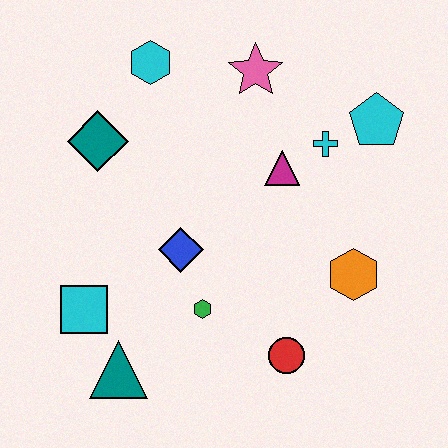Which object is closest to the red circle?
The green hexagon is closest to the red circle.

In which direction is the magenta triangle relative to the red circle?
The magenta triangle is above the red circle.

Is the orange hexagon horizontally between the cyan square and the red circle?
No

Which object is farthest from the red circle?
The cyan hexagon is farthest from the red circle.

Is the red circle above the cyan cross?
No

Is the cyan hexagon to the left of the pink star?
Yes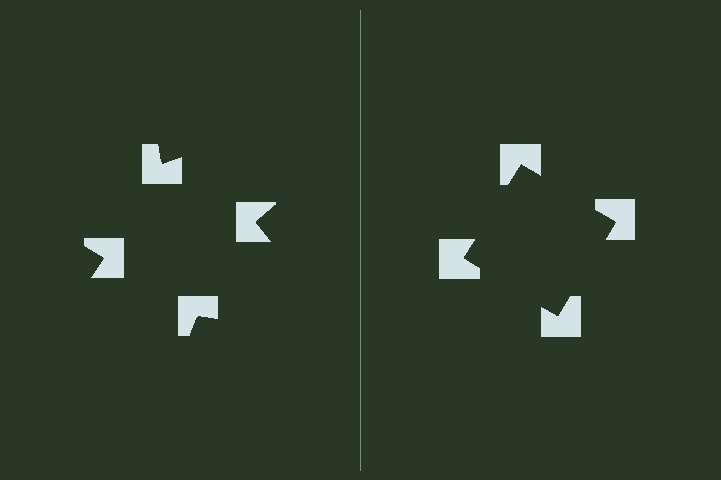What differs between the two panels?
The notched squares are positioned identically on both sides; only the wedge orientations differ. On the right they align to a square; on the left they are misaligned.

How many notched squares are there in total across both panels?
8 — 4 on each side.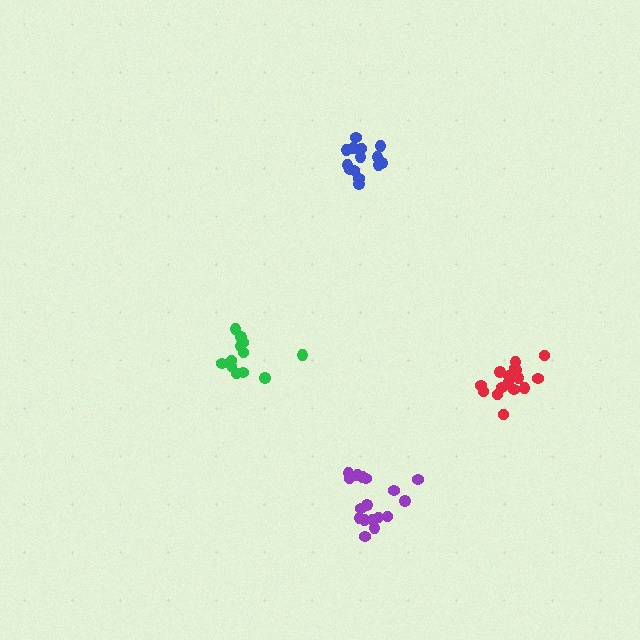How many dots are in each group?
Group 1: 12 dots, Group 2: 14 dots, Group 3: 16 dots, Group 4: 17 dots (59 total).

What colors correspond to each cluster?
The clusters are colored: green, blue, red, purple.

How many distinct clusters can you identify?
There are 4 distinct clusters.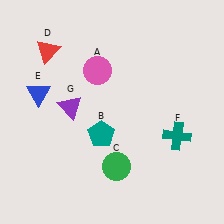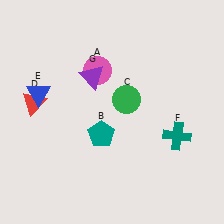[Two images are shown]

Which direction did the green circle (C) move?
The green circle (C) moved up.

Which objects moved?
The objects that moved are: the green circle (C), the red triangle (D), the purple triangle (G).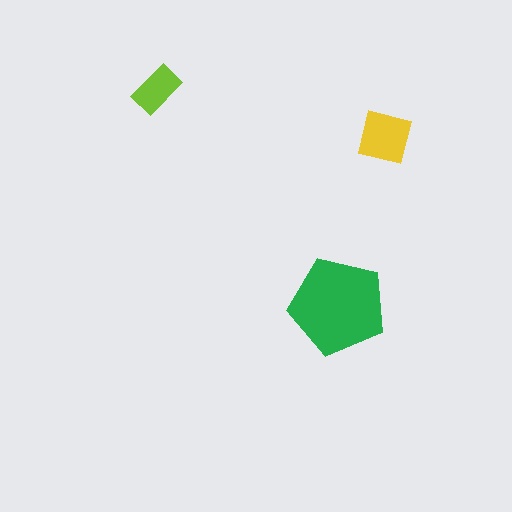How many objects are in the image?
There are 3 objects in the image.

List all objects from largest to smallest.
The green pentagon, the yellow square, the lime rectangle.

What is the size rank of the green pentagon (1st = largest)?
1st.